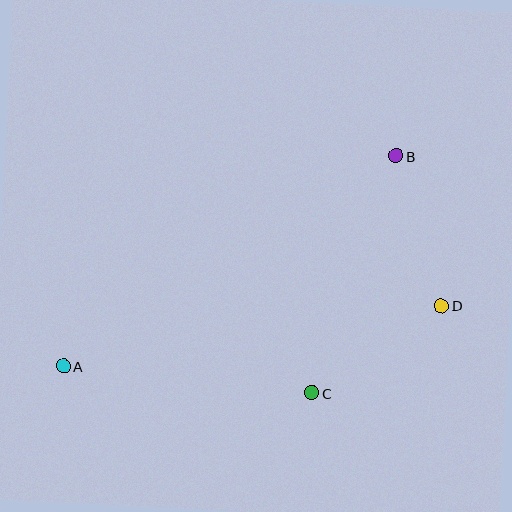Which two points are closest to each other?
Points C and D are closest to each other.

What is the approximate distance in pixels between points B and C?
The distance between B and C is approximately 251 pixels.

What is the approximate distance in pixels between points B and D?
The distance between B and D is approximately 156 pixels.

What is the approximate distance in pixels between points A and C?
The distance between A and C is approximately 250 pixels.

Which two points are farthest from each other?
Points A and B are farthest from each other.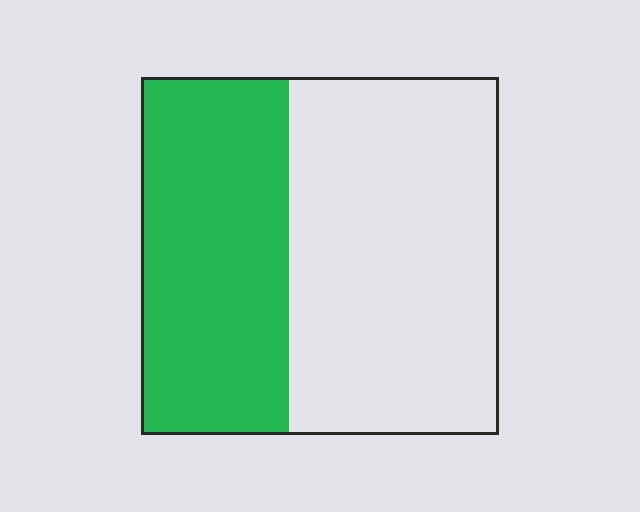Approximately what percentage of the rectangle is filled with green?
Approximately 40%.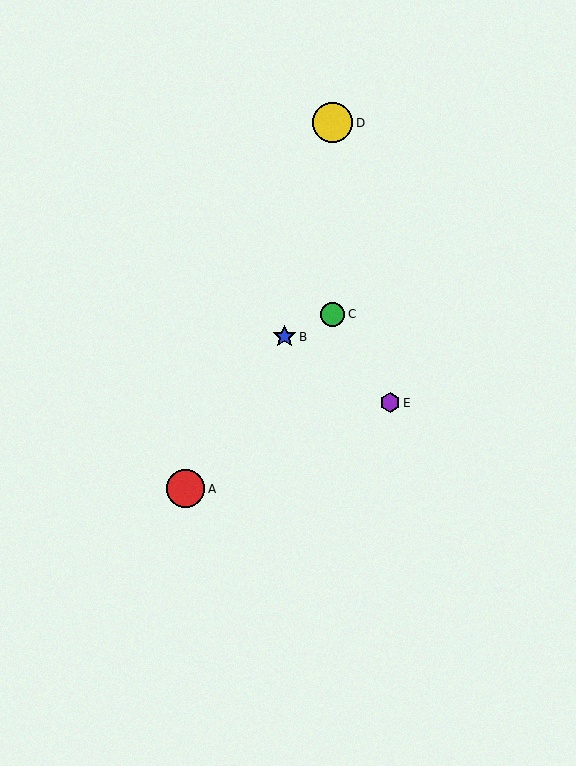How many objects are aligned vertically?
2 objects (C, D) are aligned vertically.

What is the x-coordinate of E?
Object E is at x≈390.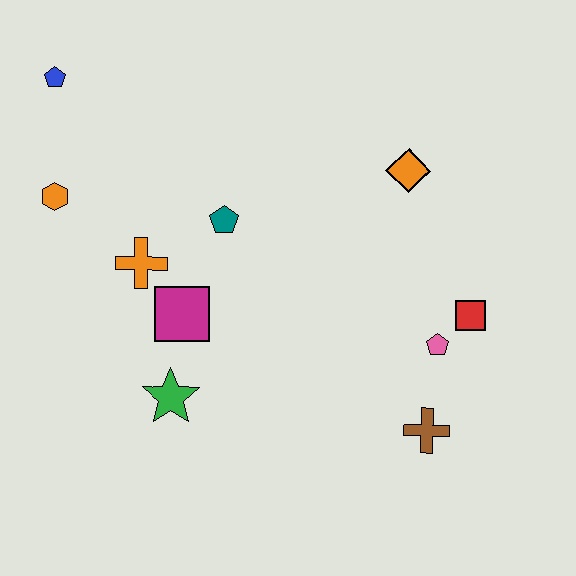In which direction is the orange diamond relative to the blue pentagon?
The orange diamond is to the right of the blue pentagon.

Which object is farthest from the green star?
The blue pentagon is farthest from the green star.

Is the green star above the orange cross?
No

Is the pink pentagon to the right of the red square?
No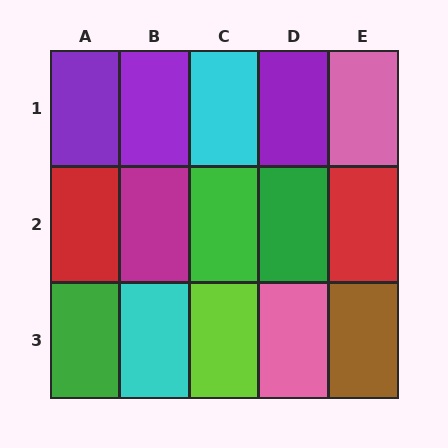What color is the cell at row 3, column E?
Brown.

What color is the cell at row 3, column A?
Green.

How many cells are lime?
1 cell is lime.